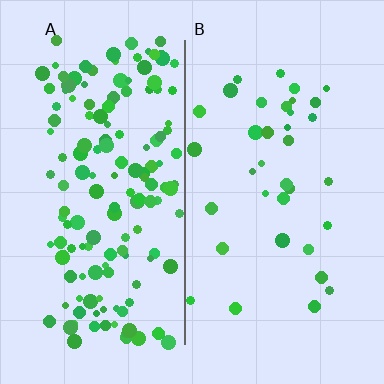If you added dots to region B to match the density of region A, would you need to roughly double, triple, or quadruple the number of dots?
Approximately quadruple.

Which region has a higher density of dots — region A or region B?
A (the left).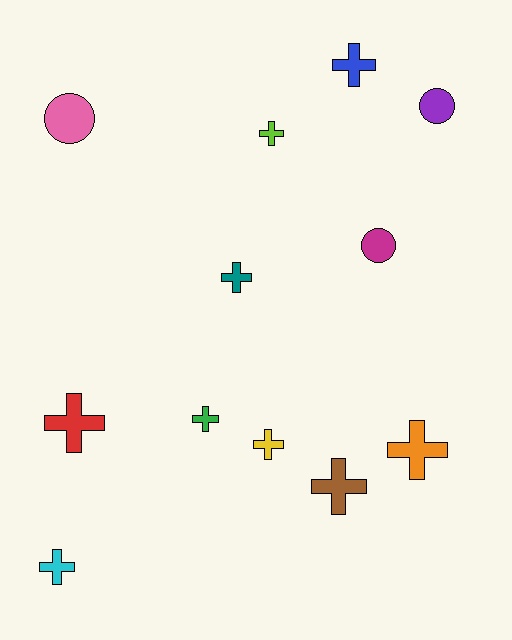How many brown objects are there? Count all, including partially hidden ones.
There is 1 brown object.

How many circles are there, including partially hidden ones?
There are 3 circles.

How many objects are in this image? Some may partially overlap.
There are 12 objects.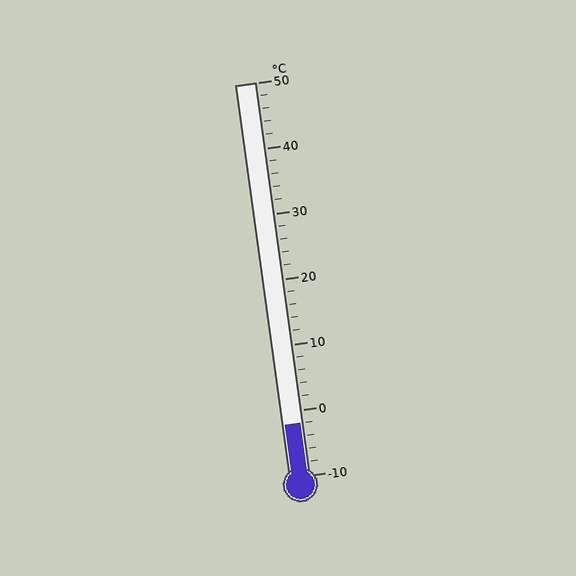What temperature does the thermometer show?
The thermometer shows approximately -2°C.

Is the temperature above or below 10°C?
The temperature is below 10°C.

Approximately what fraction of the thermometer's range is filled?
The thermometer is filled to approximately 15% of its range.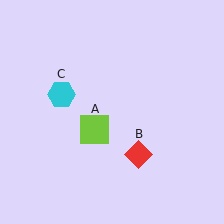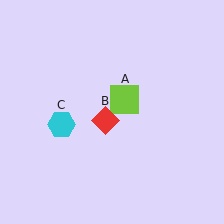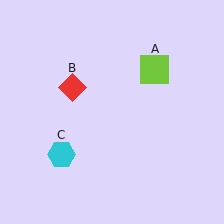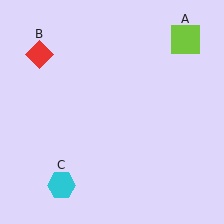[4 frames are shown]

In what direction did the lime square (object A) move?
The lime square (object A) moved up and to the right.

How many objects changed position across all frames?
3 objects changed position: lime square (object A), red diamond (object B), cyan hexagon (object C).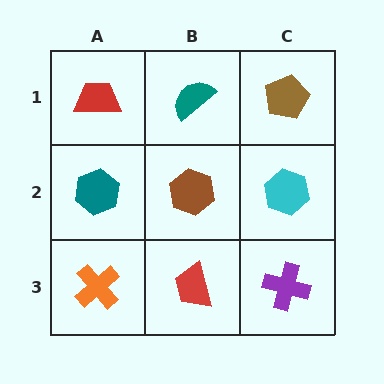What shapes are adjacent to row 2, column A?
A red trapezoid (row 1, column A), an orange cross (row 3, column A), a brown hexagon (row 2, column B).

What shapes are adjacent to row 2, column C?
A brown pentagon (row 1, column C), a purple cross (row 3, column C), a brown hexagon (row 2, column B).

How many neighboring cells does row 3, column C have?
2.